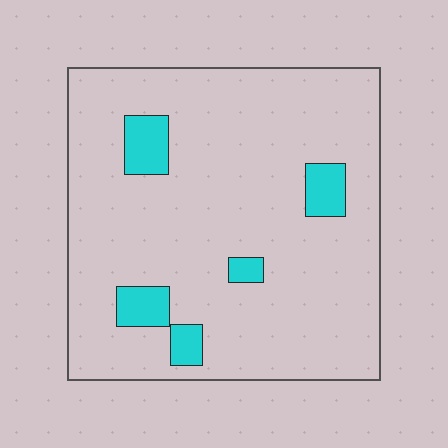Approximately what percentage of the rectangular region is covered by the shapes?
Approximately 10%.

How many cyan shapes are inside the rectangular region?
5.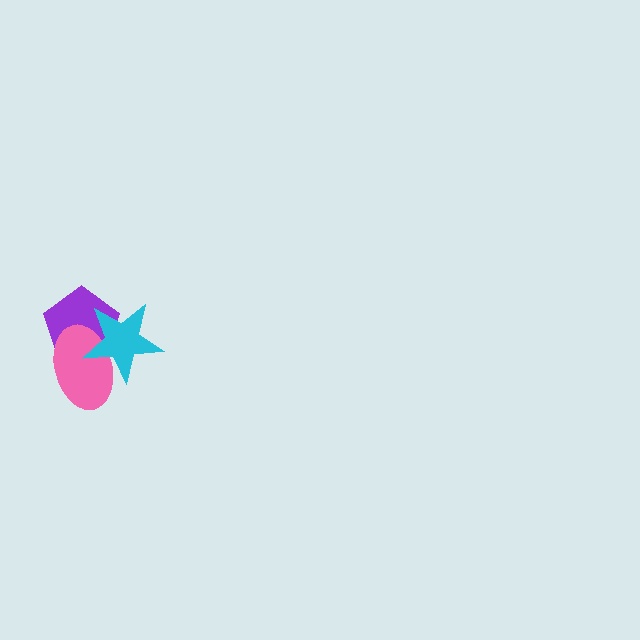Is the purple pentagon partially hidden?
Yes, it is partially covered by another shape.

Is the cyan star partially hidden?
No, no other shape covers it.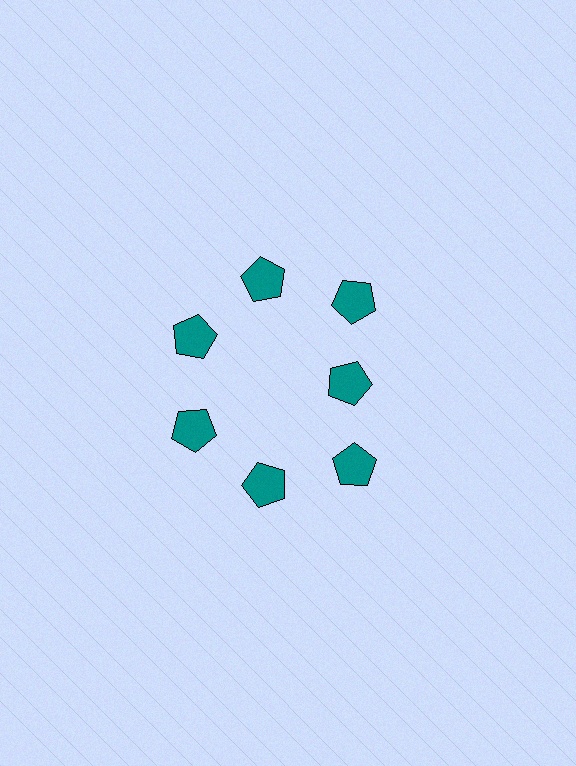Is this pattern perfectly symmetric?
No. The 7 teal pentagons are arranged in a ring, but one element near the 3 o'clock position is pulled inward toward the center, breaking the 7-fold rotational symmetry.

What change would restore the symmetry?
The symmetry would be restored by moving it outward, back onto the ring so that all 7 pentagons sit at equal angles and equal distance from the center.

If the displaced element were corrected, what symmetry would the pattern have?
It would have 7-fold rotational symmetry — the pattern would map onto itself every 51 degrees.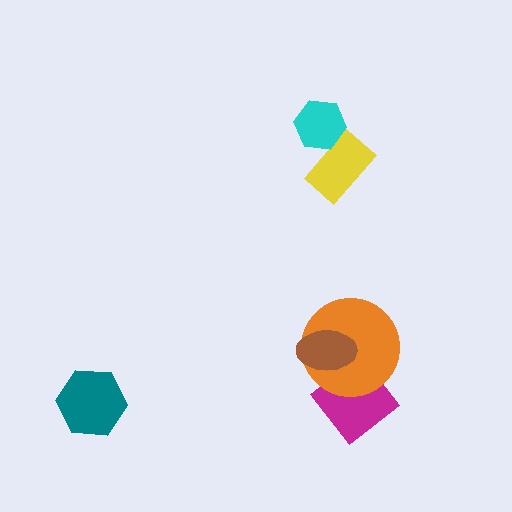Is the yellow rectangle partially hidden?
Yes, it is partially covered by another shape.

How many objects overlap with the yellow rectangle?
1 object overlaps with the yellow rectangle.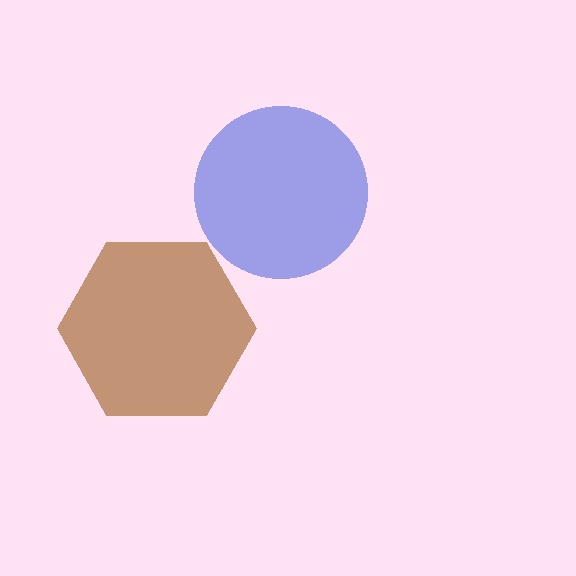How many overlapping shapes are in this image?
There are 2 overlapping shapes in the image.